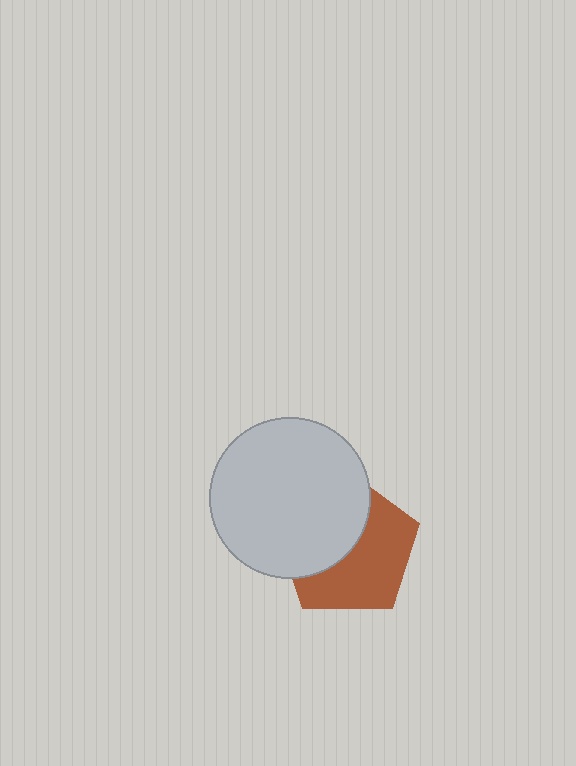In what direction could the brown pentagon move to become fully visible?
The brown pentagon could move toward the lower-right. That would shift it out from behind the light gray circle entirely.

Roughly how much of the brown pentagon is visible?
About half of it is visible (roughly 54%).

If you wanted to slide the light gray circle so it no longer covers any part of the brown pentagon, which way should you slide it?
Slide it toward the upper-left — that is the most direct way to separate the two shapes.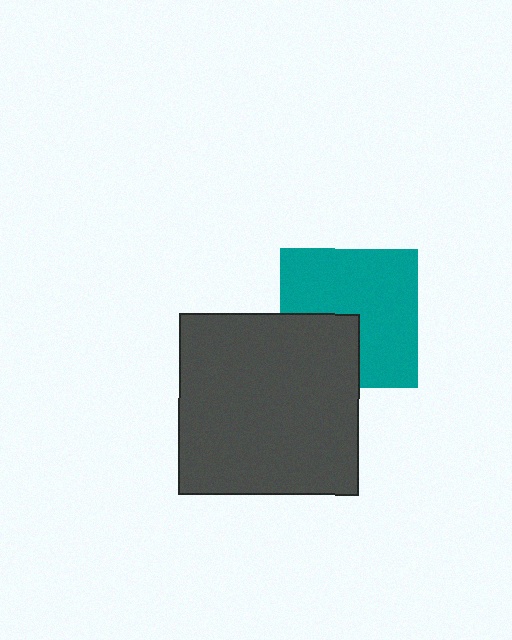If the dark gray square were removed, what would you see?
You would see the complete teal square.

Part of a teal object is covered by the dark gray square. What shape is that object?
It is a square.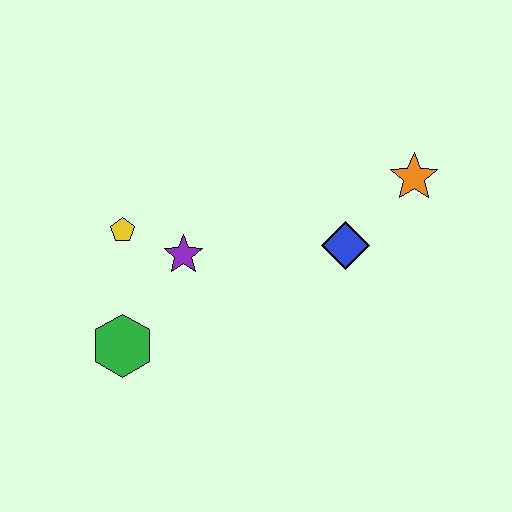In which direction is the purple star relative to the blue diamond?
The purple star is to the left of the blue diamond.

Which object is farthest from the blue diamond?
The green hexagon is farthest from the blue diamond.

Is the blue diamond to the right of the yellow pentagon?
Yes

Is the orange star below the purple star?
No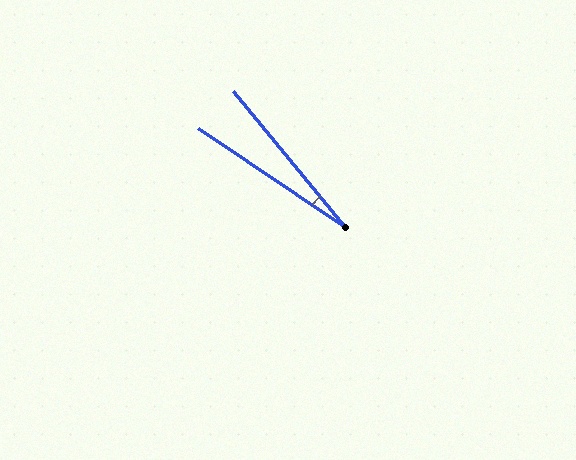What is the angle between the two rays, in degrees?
Approximately 16 degrees.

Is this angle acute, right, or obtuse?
It is acute.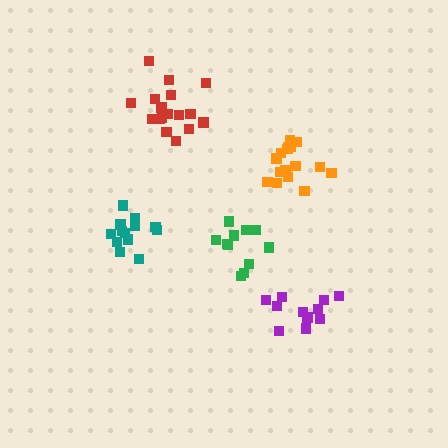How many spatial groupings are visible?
There are 5 spatial groupings.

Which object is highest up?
The red cluster is topmost.